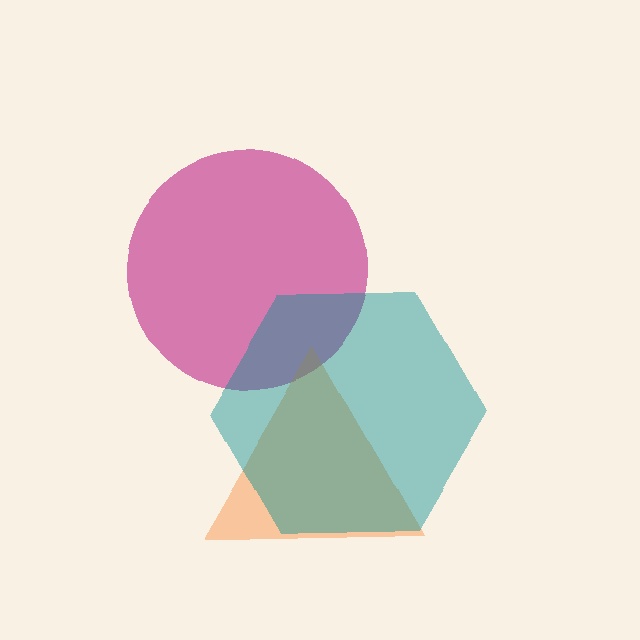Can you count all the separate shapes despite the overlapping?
Yes, there are 3 separate shapes.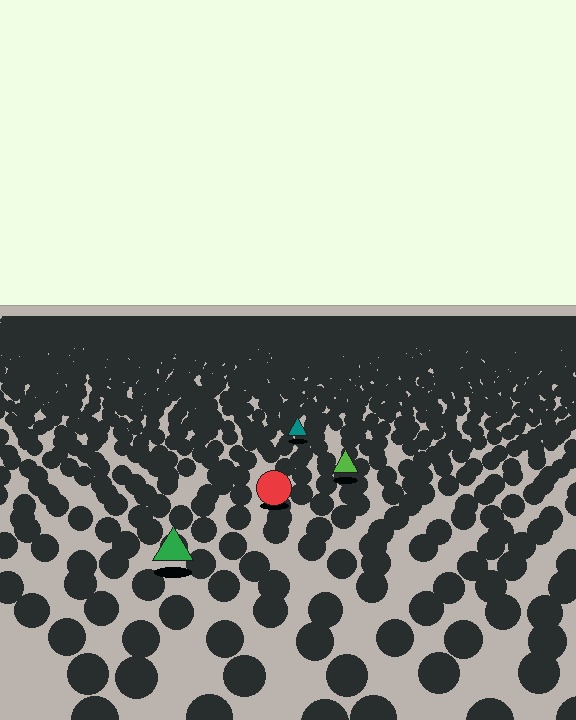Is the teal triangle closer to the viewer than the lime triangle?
No. The lime triangle is closer — you can tell from the texture gradient: the ground texture is coarser near it.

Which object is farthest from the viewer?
The teal triangle is farthest from the viewer. It appears smaller and the ground texture around it is denser.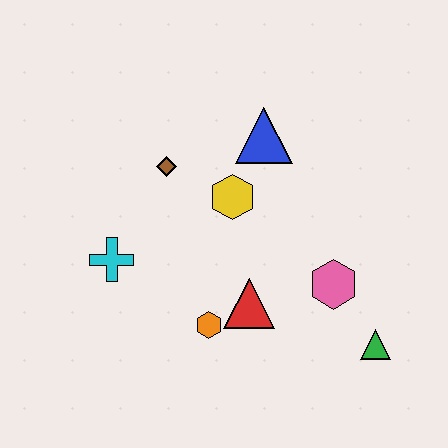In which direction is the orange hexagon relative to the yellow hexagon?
The orange hexagon is below the yellow hexagon.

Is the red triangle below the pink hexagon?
Yes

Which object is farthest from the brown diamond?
The green triangle is farthest from the brown diamond.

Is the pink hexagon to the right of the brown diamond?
Yes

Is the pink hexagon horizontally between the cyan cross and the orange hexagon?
No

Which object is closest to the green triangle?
The pink hexagon is closest to the green triangle.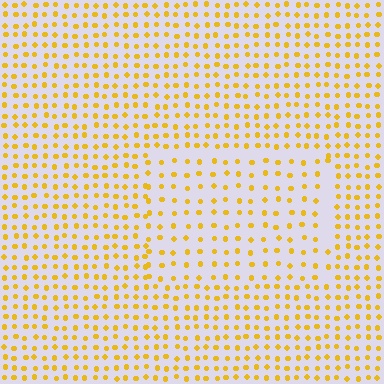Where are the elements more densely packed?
The elements are more densely packed outside the rectangle boundary.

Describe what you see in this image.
The image contains small yellow elements arranged at two different densities. A rectangle-shaped region is visible where the elements are less densely packed than the surrounding area.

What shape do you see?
I see a rectangle.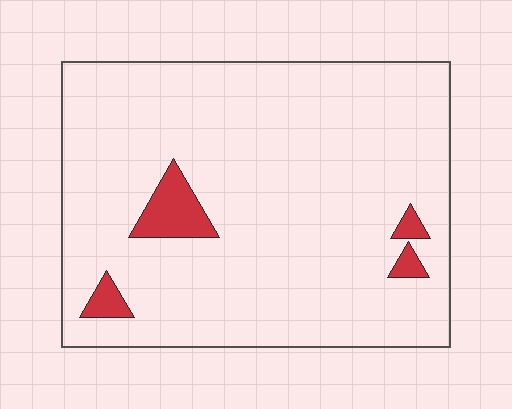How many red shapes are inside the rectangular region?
4.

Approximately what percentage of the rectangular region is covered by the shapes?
Approximately 5%.